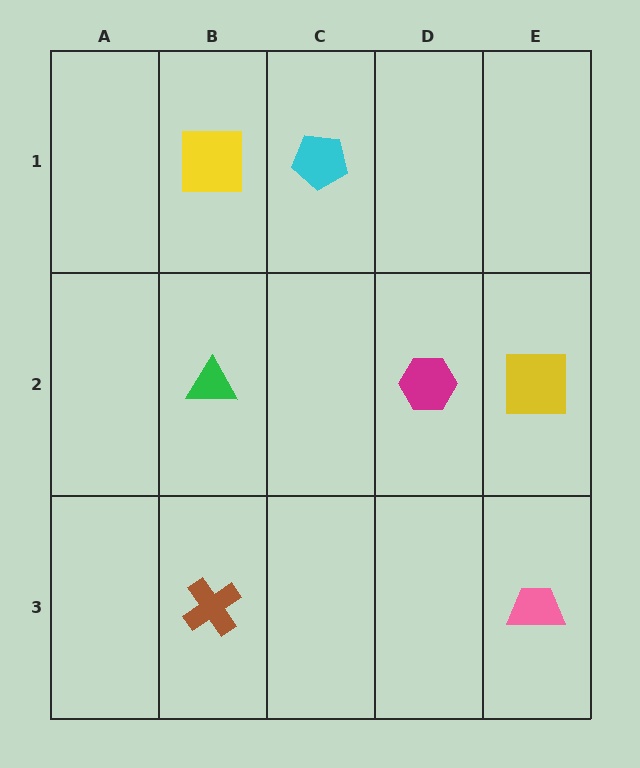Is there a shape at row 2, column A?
No, that cell is empty.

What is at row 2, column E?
A yellow square.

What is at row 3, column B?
A brown cross.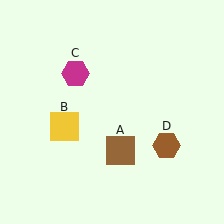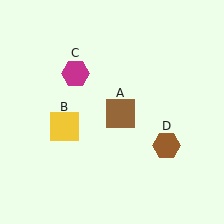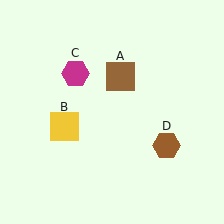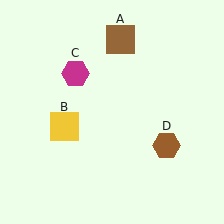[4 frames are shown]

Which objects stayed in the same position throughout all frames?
Yellow square (object B) and magenta hexagon (object C) and brown hexagon (object D) remained stationary.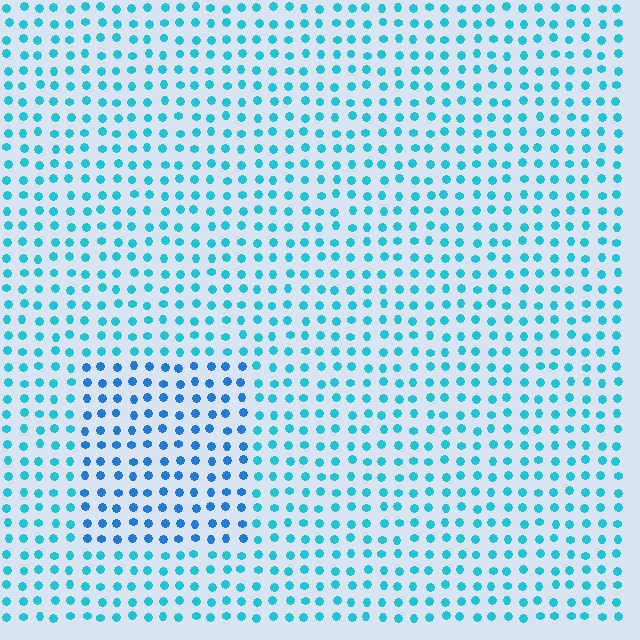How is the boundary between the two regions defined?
The boundary is defined purely by a slight shift in hue (about 25 degrees). Spacing, size, and orientation are identical on both sides.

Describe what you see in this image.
The image is filled with small cyan elements in a uniform arrangement. A rectangle-shaped region is visible where the elements are tinted to a slightly different hue, forming a subtle color boundary.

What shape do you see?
I see a rectangle.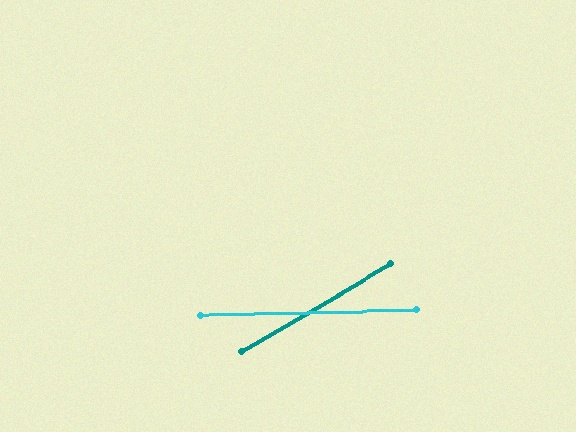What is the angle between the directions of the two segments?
Approximately 29 degrees.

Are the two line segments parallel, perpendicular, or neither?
Neither parallel nor perpendicular — they differ by about 29°.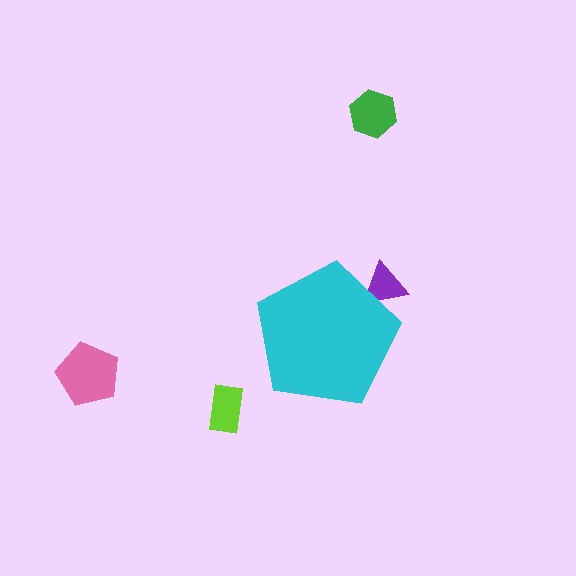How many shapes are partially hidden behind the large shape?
1 shape is partially hidden.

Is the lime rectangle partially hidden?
No, the lime rectangle is fully visible.